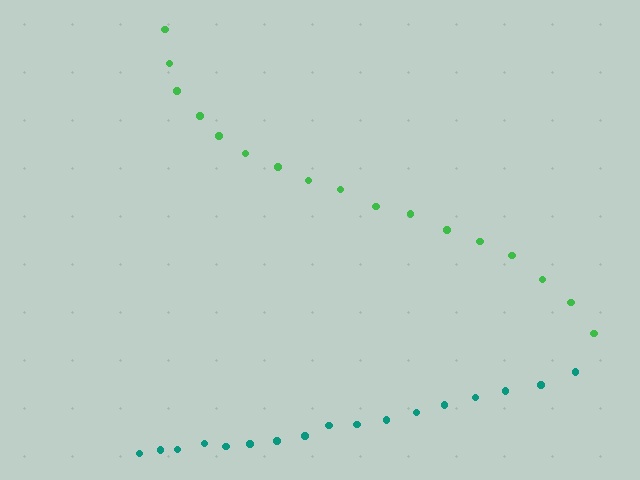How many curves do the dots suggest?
There are 2 distinct paths.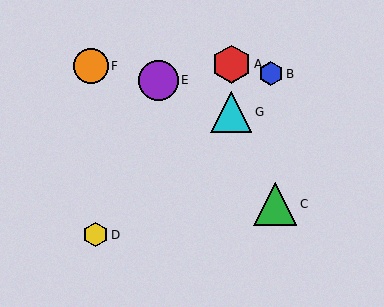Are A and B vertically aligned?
No, A is at x≈231 and B is at x≈271.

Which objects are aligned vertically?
Objects A, G are aligned vertically.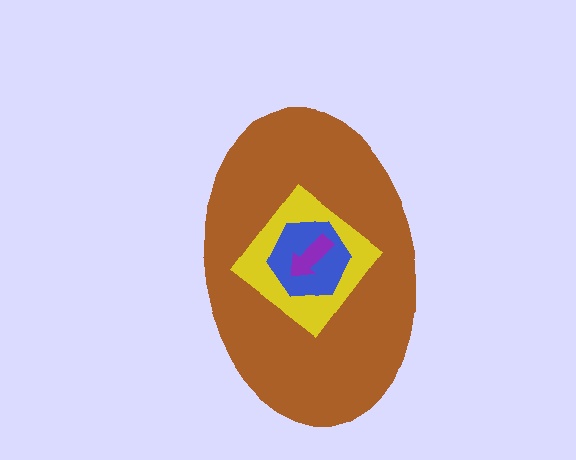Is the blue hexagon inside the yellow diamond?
Yes.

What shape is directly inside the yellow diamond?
The blue hexagon.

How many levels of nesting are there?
4.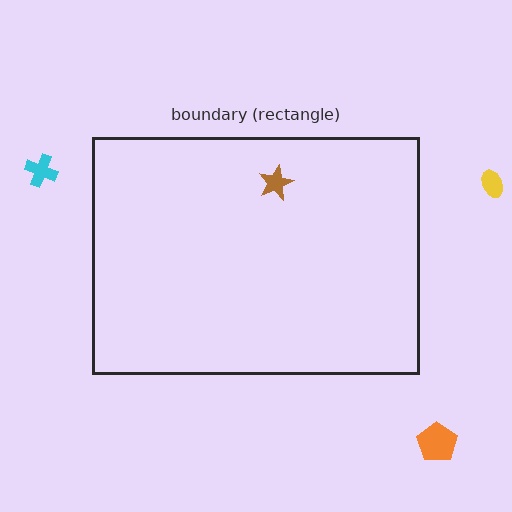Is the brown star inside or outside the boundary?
Inside.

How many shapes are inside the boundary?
1 inside, 3 outside.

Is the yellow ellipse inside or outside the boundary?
Outside.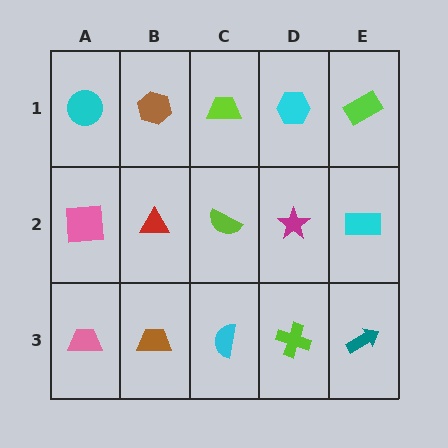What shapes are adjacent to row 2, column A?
A cyan circle (row 1, column A), a pink trapezoid (row 3, column A), a red triangle (row 2, column B).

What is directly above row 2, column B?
A brown hexagon.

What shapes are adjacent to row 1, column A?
A pink square (row 2, column A), a brown hexagon (row 1, column B).